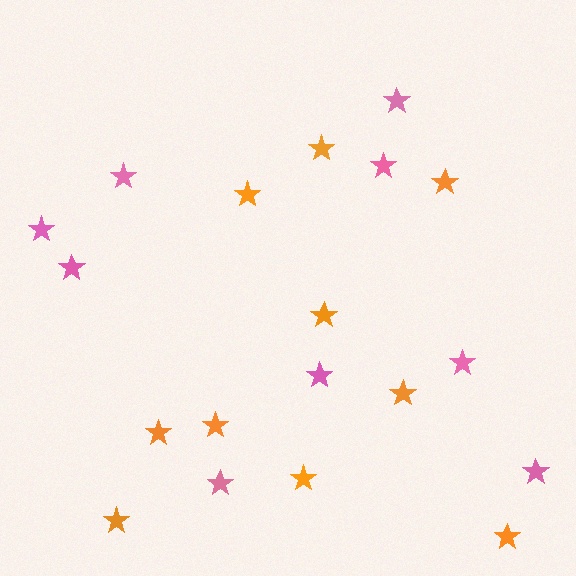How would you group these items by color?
There are 2 groups: one group of pink stars (9) and one group of orange stars (10).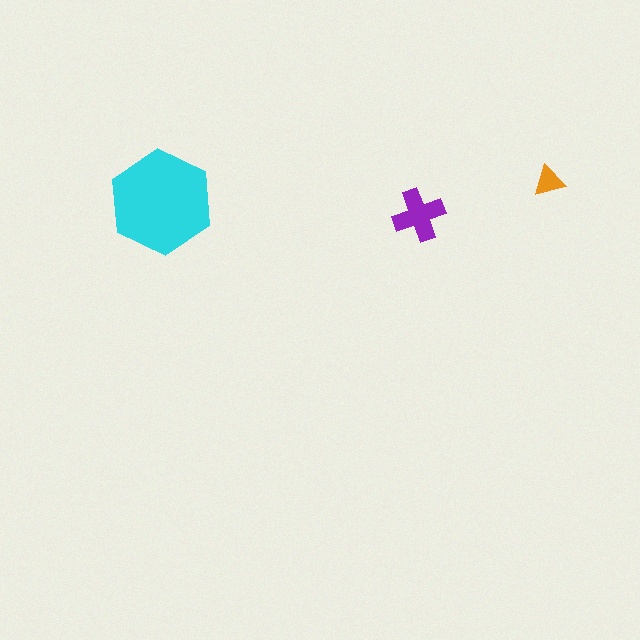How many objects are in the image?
There are 3 objects in the image.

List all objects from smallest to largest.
The orange triangle, the purple cross, the cyan hexagon.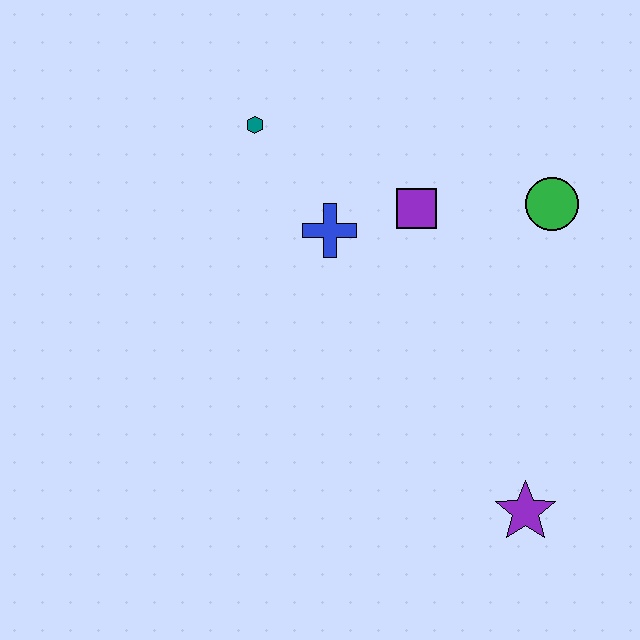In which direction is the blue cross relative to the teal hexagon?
The blue cross is below the teal hexagon.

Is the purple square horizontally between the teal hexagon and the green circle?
Yes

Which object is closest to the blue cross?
The purple square is closest to the blue cross.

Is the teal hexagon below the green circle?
No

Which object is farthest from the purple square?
The purple star is farthest from the purple square.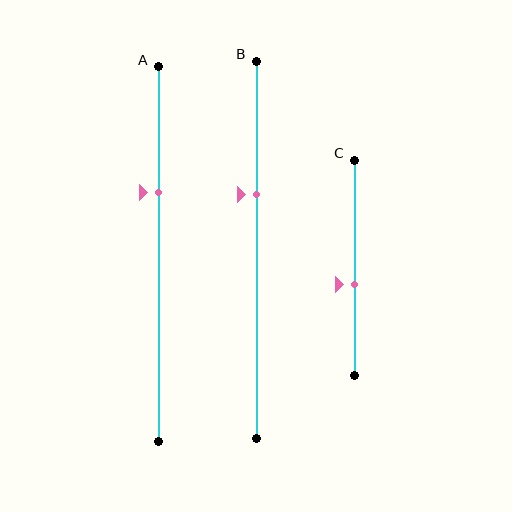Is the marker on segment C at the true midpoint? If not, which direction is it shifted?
No, the marker on segment C is shifted downward by about 8% of the segment length.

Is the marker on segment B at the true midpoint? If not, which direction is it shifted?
No, the marker on segment B is shifted upward by about 15% of the segment length.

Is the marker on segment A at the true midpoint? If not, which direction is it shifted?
No, the marker on segment A is shifted upward by about 17% of the segment length.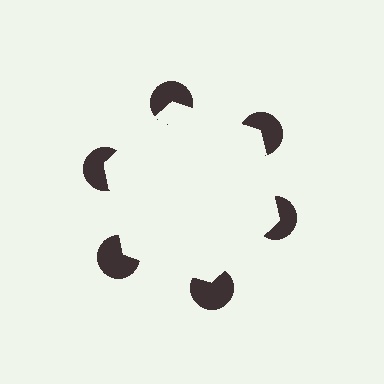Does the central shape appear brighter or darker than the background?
It typically appears slightly brighter than the background, even though no actual brightness change is drawn.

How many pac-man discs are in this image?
There are 6 — one at each vertex of the illusory hexagon.